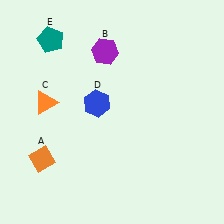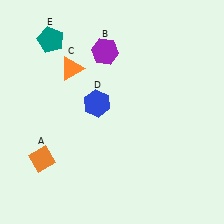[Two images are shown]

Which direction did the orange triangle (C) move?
The orange triangle (C) moved up.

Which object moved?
The orange triangle (C) moved up.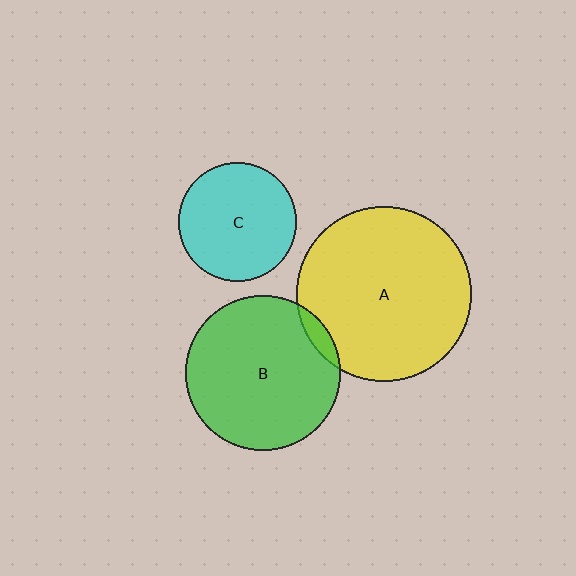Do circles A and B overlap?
Yes.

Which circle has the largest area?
Circle A (yellow).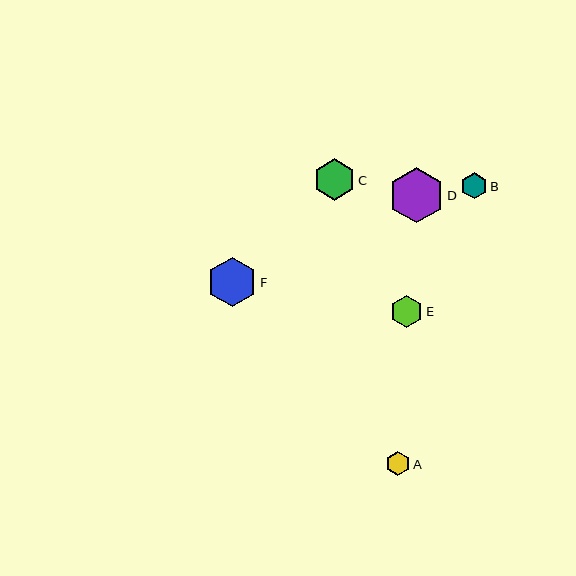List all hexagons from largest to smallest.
From largest to smallest: D, F, C, E, B, A.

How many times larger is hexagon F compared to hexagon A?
Hexagon F is approximately 2.1 times the size of hexagon A.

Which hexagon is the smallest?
Hexagon A is the smallest with a size of approximately 24 pixels.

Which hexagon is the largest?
Hexagon D is the largest with a size of approximately 55 pixels.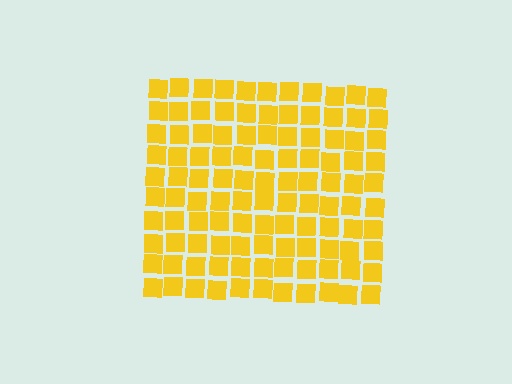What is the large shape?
The large shape is a square.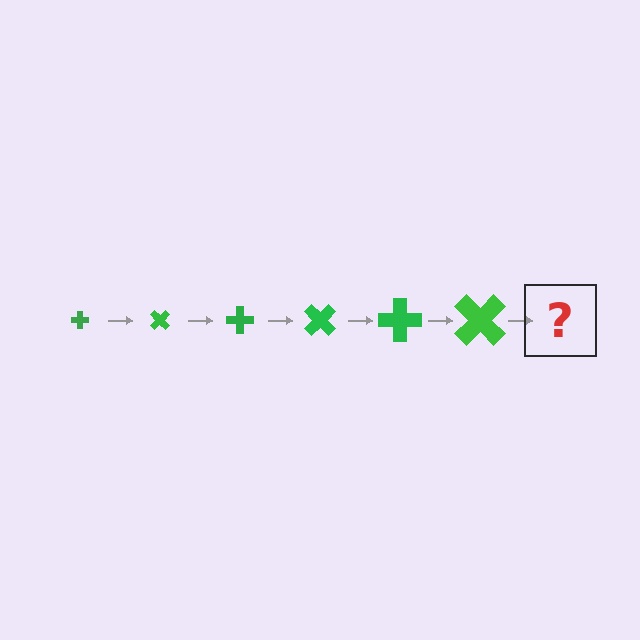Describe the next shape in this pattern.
It should be a cross, larger than the previous one and rotated 270 degrees from the start.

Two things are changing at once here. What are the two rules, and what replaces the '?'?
The two rules are that the cross grows larger each step and it rotates 45 degrees each step. The '?' should be a cross, larger than the previous one and rotated 270 degrees from the start.